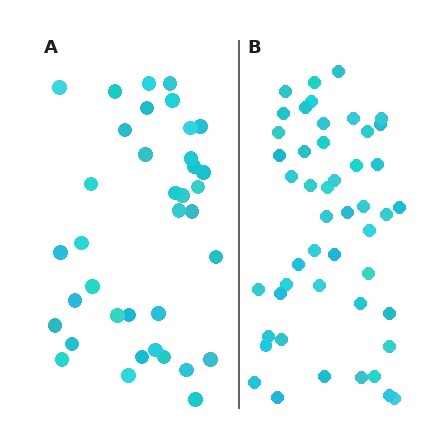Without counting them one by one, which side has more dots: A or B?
Region B (the right region) has more dots.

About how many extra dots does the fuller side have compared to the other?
Region B has roughly 12 or so more dots than region A.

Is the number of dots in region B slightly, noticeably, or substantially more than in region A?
Region B has noticeably more, but not dramatically so. The ratio is roughly 1.3 to 1.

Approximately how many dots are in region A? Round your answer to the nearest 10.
About 40 dots. (The exact count is 37, which rounds to 40.)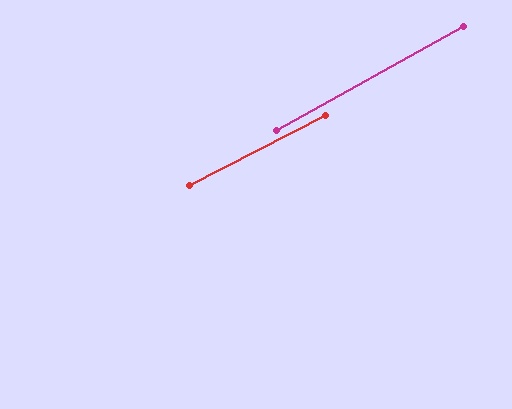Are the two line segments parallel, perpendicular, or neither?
Parallel — their directions differ by only 1.8°.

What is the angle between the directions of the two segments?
Approximately 2 degrees.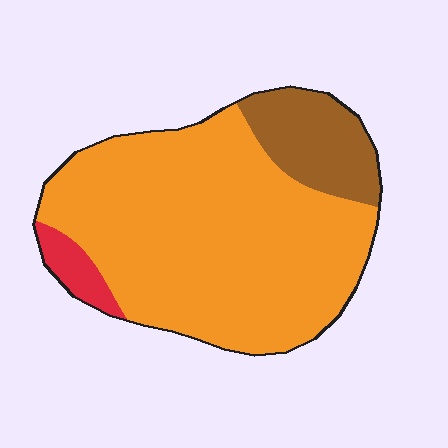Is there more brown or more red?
Brown.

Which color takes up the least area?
Red, at roughly 5%.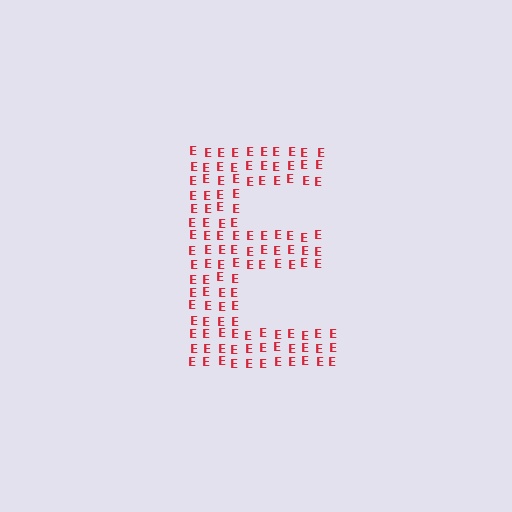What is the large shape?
The large shape is the letter E.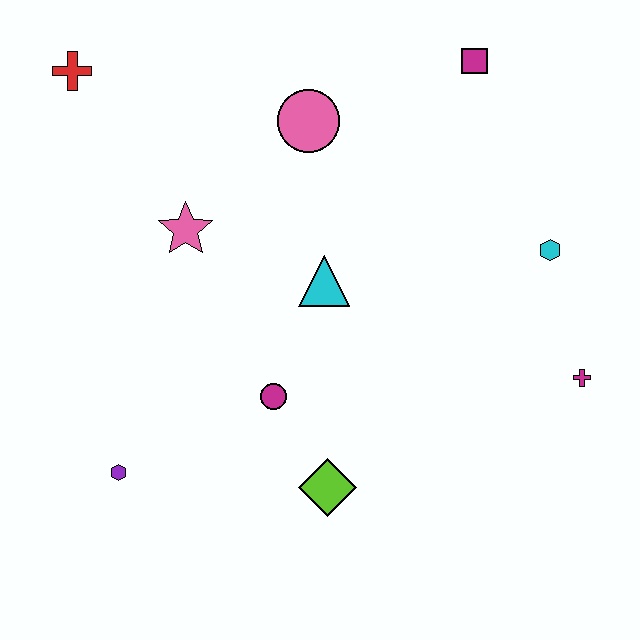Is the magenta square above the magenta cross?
Yes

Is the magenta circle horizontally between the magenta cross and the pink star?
Yes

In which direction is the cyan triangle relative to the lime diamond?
The cyan triangle is above the lime diamond.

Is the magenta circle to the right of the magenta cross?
No